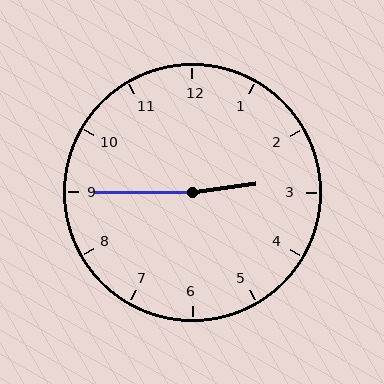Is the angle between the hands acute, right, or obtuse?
It is obtuse.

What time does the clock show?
2:45.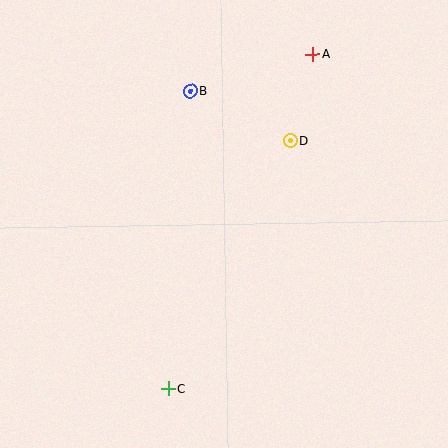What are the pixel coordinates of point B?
Point B is at (190, 91).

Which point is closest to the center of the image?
Point D at (290, 141) is closest to the center.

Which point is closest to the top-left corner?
Point B is closest to the top-left corner.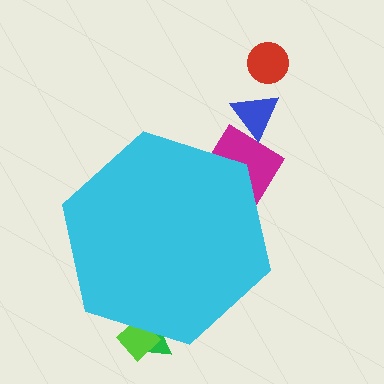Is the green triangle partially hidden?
Yes, the green triangle is partially hidden behind the cyan hexagon.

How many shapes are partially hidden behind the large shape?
3 shapes are partially hidden.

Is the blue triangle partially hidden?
No, the blue triangle is fully visible.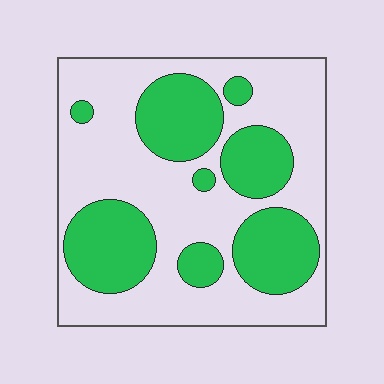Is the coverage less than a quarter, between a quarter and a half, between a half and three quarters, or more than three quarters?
Between a quarter and a half.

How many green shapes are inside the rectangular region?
8.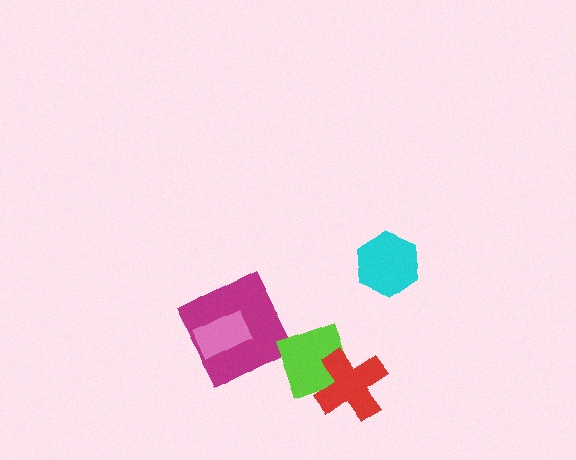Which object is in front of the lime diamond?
The red cross is in front of the lime diamond.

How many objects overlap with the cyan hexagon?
0 objects overlap with the cyan hexagon.